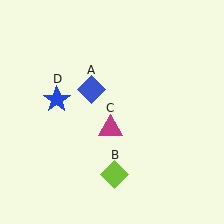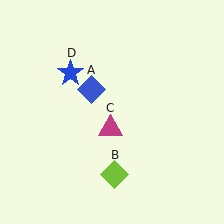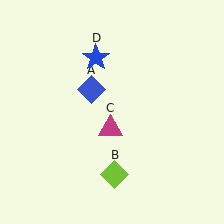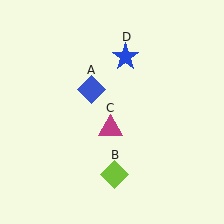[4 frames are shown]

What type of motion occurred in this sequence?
The blue star (object D) rotated clockwise around the center of the scene.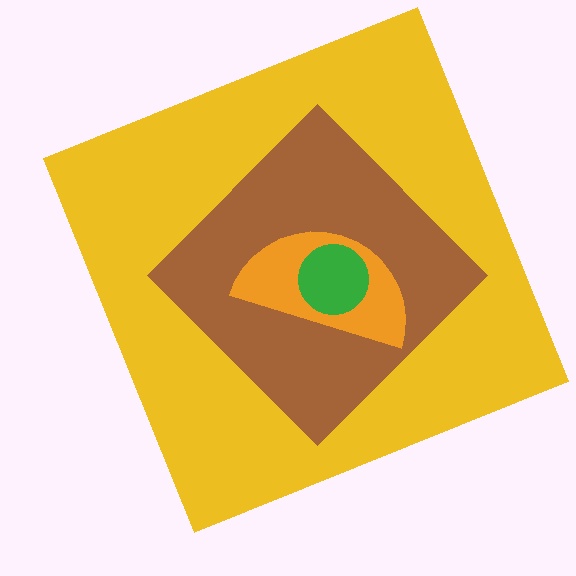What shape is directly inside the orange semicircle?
The green circle.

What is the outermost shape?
The yellow square.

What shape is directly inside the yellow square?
The brown diamond.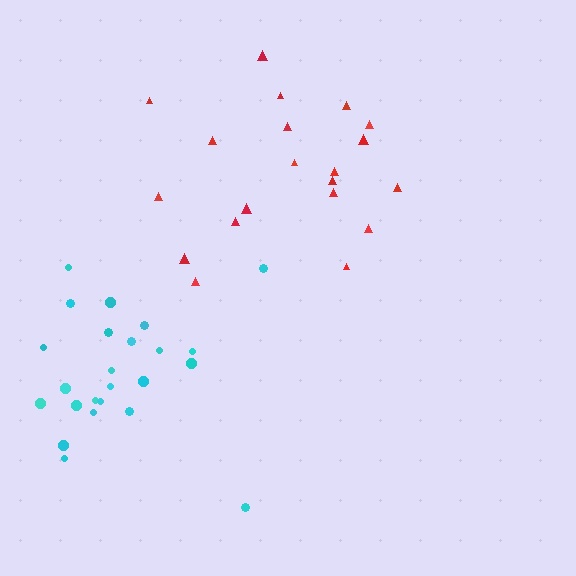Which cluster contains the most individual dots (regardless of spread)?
Cyan (25).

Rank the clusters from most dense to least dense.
cyan, red.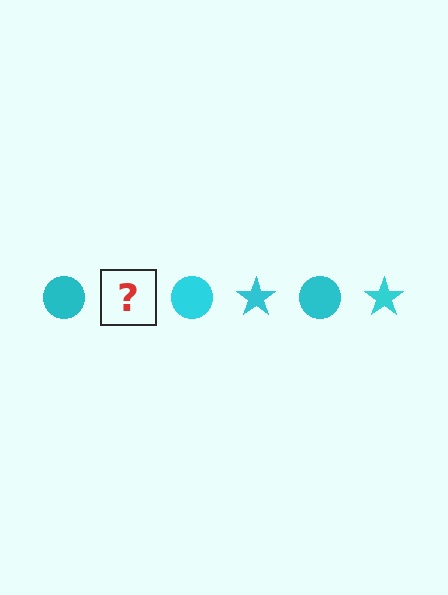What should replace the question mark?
The question mark should be replaced with a cyan star.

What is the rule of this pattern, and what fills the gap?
The rule is that the pattern cycles through circle, star shapes in cyan. The gap should be filled with a cyan star.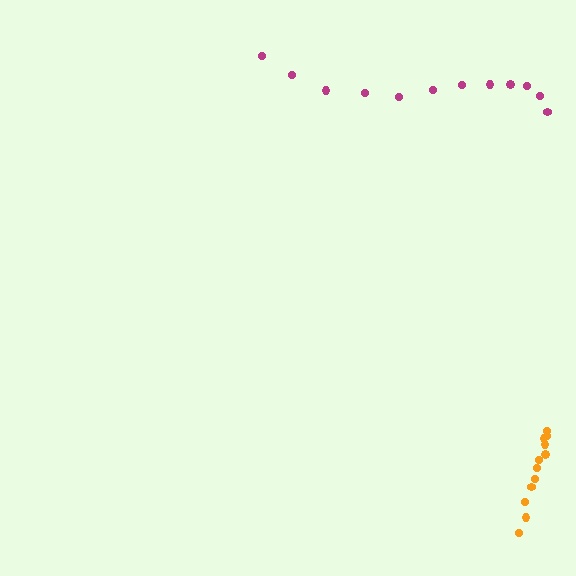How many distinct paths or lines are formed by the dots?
There are 2 distinct paths.